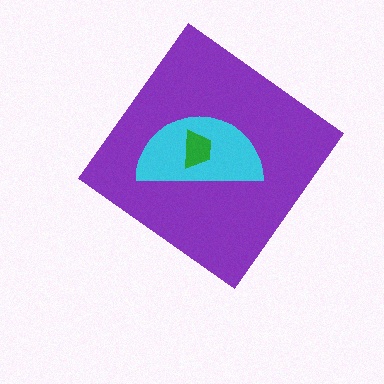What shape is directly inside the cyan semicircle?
The green trapezoid.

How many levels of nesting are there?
3.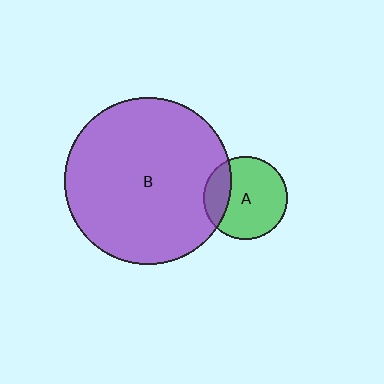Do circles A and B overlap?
Yes.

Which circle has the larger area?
Circle B (purple).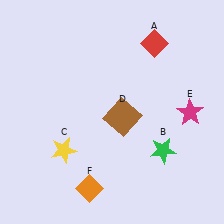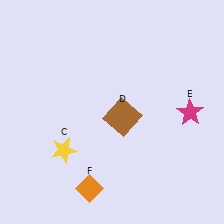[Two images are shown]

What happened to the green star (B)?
The green star (B) was removed in Image 2. It was in the bottom-right area of Image 1.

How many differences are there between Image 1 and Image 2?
There are 2 differences between the two images.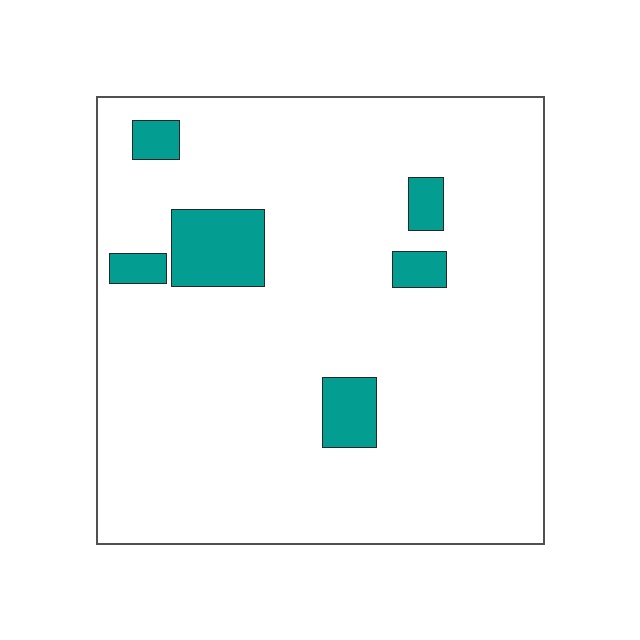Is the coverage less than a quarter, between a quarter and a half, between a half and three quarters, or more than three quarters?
Less than a quarter.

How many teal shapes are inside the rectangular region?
6.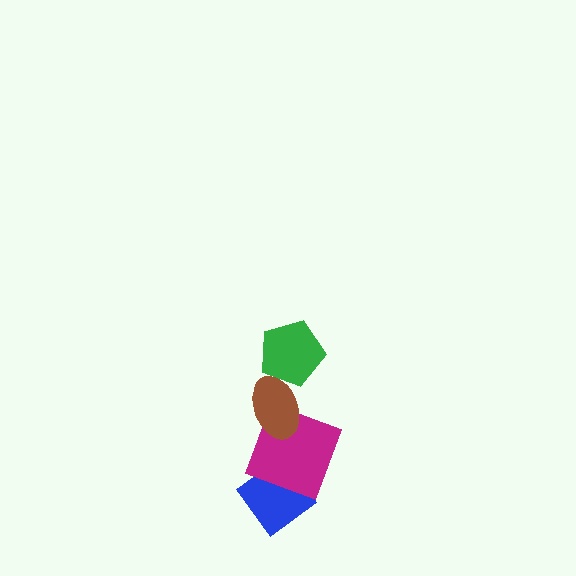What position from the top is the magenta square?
The magenta square is 3rd from the top.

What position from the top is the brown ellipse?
The brown ellipse is 2nd from the top.